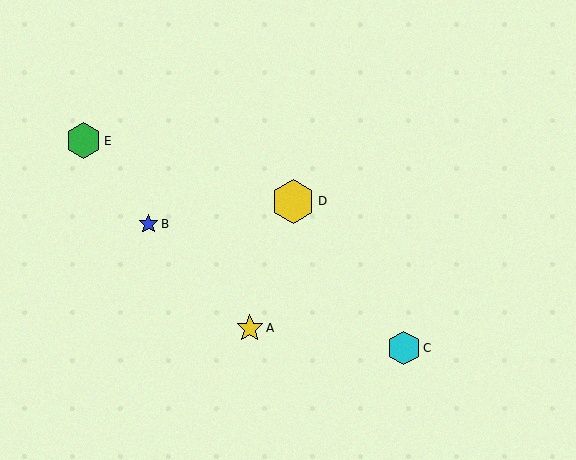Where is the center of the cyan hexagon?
The center of the cyan hexagon is at (404, 348).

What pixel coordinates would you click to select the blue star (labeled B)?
Click at (148, 224) to select the blue star B.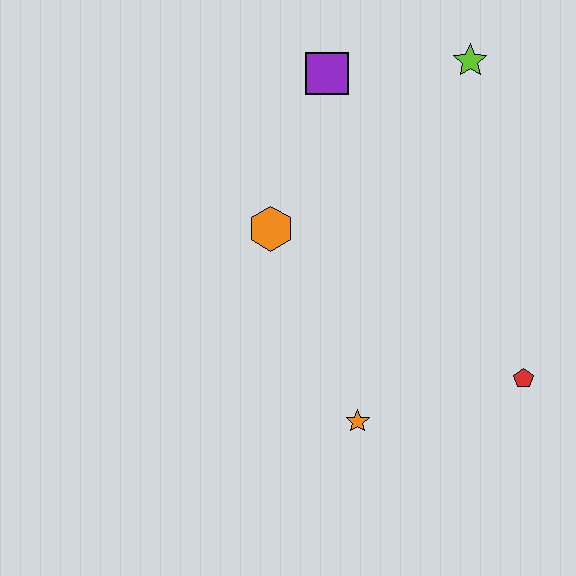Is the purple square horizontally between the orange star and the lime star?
No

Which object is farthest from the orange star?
The lime star is farthest from the orange star.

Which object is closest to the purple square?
The lime star is closest to the purple square.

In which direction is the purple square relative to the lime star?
The purple square is to the left of the lime star.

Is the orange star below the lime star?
Yes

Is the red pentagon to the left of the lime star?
No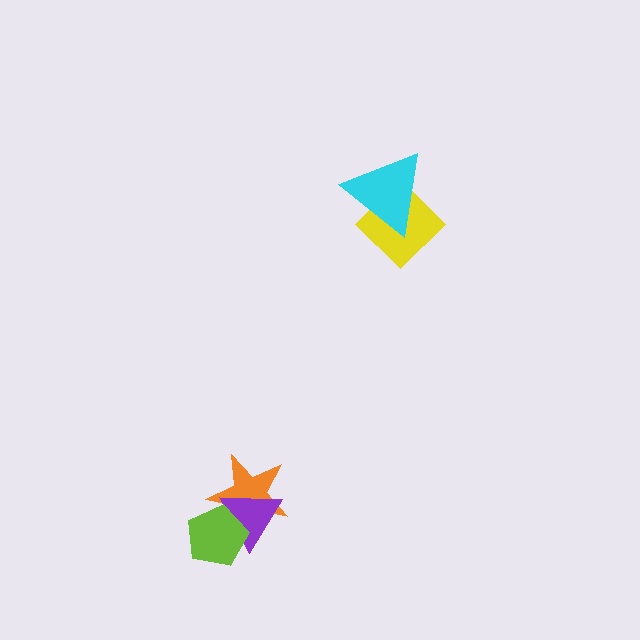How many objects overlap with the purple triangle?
2 objects overlap with the purple triangle.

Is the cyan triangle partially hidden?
No, no other shape covers it.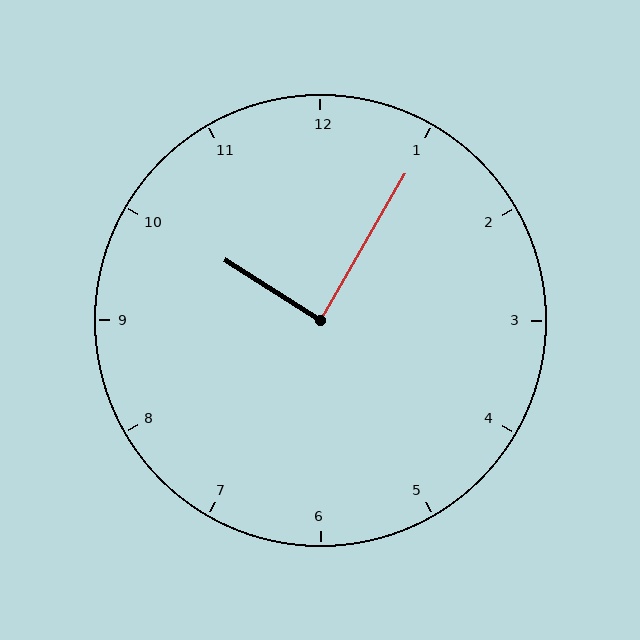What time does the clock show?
10:05.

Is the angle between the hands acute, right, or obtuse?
It is right.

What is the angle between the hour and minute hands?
Approximately 88 degrees.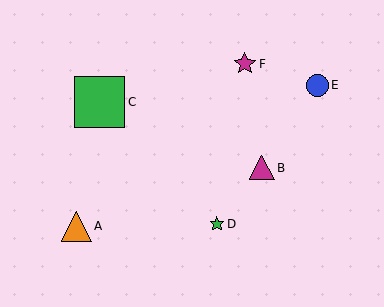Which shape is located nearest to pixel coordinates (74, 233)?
The orange triangle (labeled A) at (76, 226) is nearest to that location.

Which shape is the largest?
The green square (labeled C) is the largest.